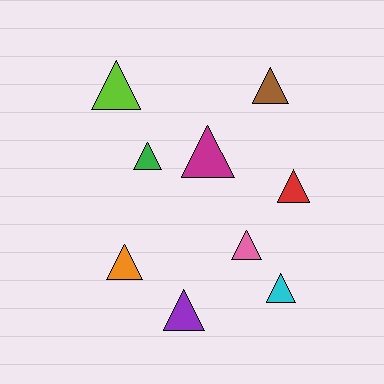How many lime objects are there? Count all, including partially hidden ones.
There is 1 lime object.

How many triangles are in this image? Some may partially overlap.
There are 9 triangles.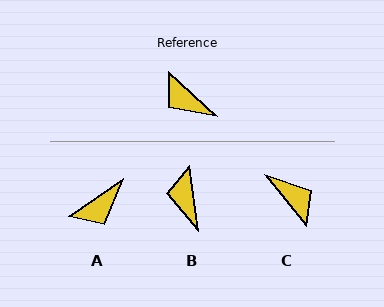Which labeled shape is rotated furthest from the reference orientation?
C, about 171 degrees away.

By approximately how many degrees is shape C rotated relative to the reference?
Approximately 171 degrees counter-clockwise.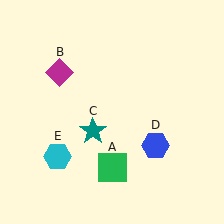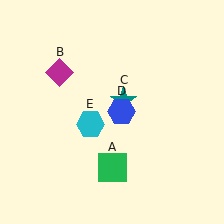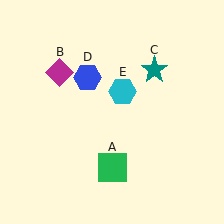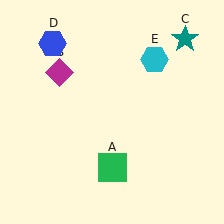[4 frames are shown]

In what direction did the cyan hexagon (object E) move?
The cyan hexagon (object E) moved up and to the right.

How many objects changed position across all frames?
3 objects changed position: teal star (object C), blue hexagon (object D), cyan hexagon (object E).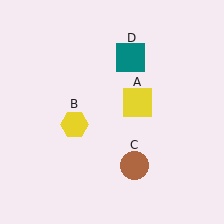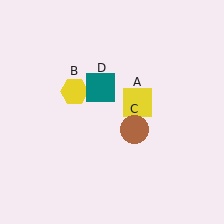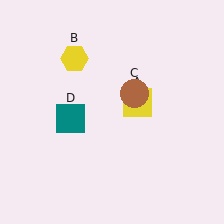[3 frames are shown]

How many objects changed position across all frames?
3 objects changed position: yellow hexagon (object B), brown circle (object C), teal square (object D).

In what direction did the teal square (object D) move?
The teal square (object D) moved down and to the left.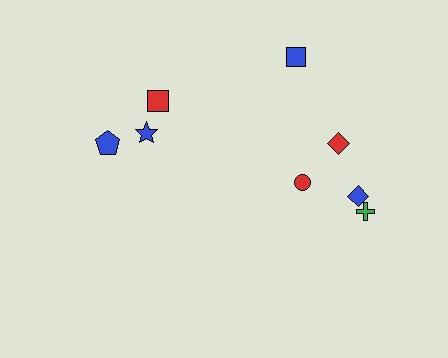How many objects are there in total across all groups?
There are 8 objects.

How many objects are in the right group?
There are 5 objects.